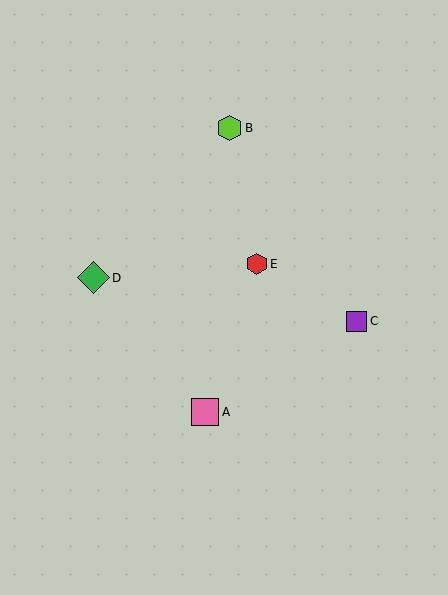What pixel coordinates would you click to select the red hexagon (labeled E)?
Click at (257, 264) to select the red hexagon E.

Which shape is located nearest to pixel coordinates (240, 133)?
The lime hexagon (labeled B) at (230, 128) is nearest to that location.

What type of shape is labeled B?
Shape B is a lime hexagon.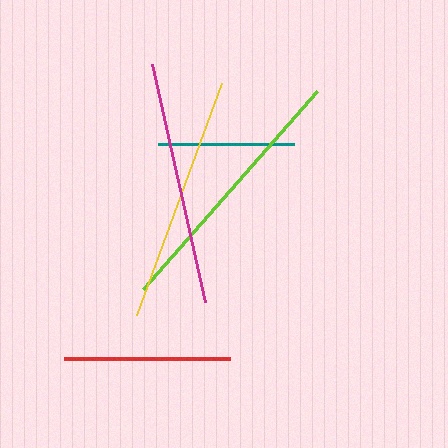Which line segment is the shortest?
The teal line is the shortest at approximately 135 pixels.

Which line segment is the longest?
The lime line is the longest at approximately 263 pixels.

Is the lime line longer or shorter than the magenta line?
The lime line is longer than the magenta line.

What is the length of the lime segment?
The lime segment is approximately 263 pixels long.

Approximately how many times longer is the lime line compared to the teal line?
The lime line is approximately 1.9 times the length of the teal line.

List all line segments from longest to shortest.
From longest to shortest: lime, yellow, magenta, red, teal.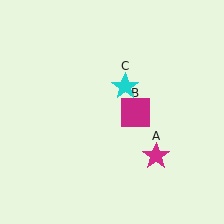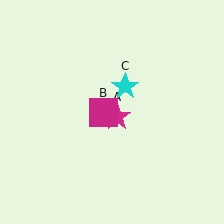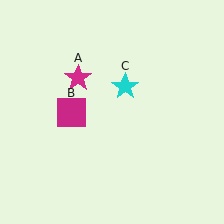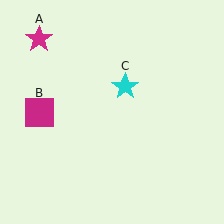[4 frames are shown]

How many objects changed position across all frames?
2 objects changed position: magenta star (object A), magenta square (object B).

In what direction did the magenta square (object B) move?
The magenta square (object B) moved left.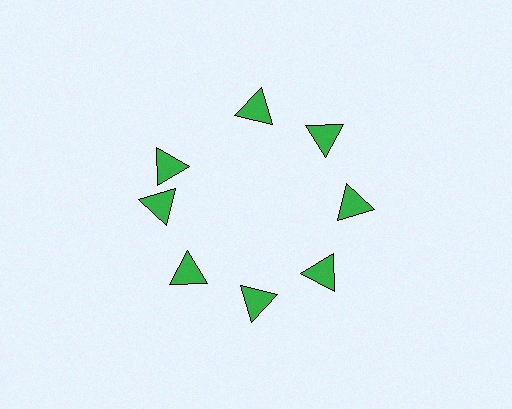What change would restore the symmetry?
The symmetry would be restored by rotating it back into even spacing with its neighbors so that all 8 triangles sit at equal angles and equal distance from the center.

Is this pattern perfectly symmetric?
No. The 8 green triangles are arranged in a ring, but one element near the 10 o'clock position is rotated out of alignment along the ring, breaking the 8-fold rotational symmetry.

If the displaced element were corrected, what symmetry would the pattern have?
It would have 8-fold rotational symmetry — the pattern would map onto itself every 45 degrees.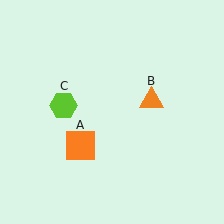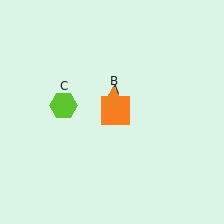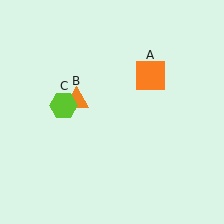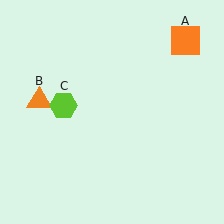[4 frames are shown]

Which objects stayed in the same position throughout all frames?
Lime hexagon (object C) remained stationary.